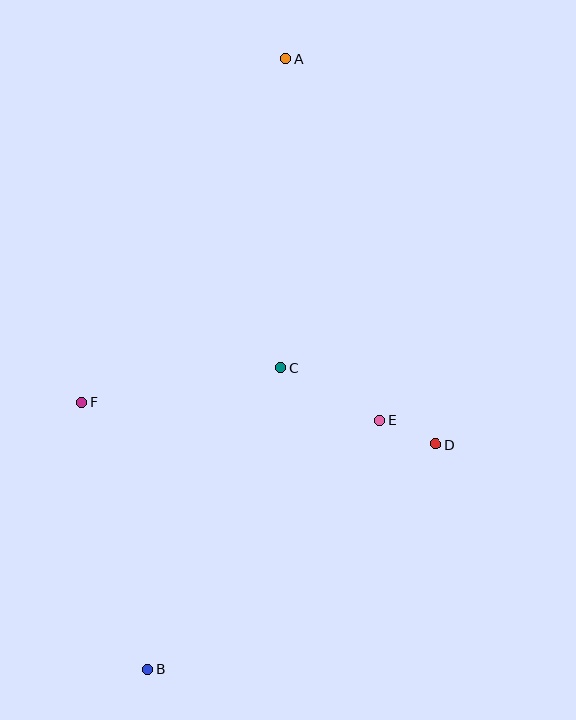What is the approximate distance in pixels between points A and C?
The distance between A and C is approximately 309 pixels.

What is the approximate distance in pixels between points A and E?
The distance between A and E is approximately 374 pixels.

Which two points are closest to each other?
Points D and E are closest to each other.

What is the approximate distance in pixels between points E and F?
The distance between E and F is approximately 299 pixels.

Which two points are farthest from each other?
Points A and B are farthest from each other.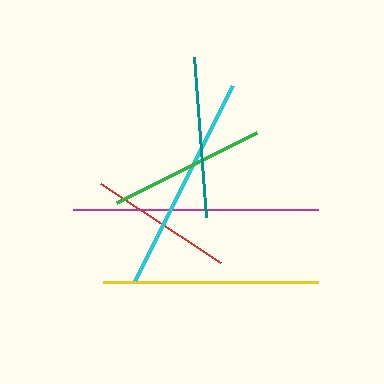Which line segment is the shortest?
The red line is the shortest at approximately 143 pixels.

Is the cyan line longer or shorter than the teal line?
The cyan line is longer than the teal line.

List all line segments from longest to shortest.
From longest to shortest: magenta, cyan, yellow, teal, green, red.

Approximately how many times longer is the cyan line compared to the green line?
The cyan line is approximately 1.4 times the length of the green line.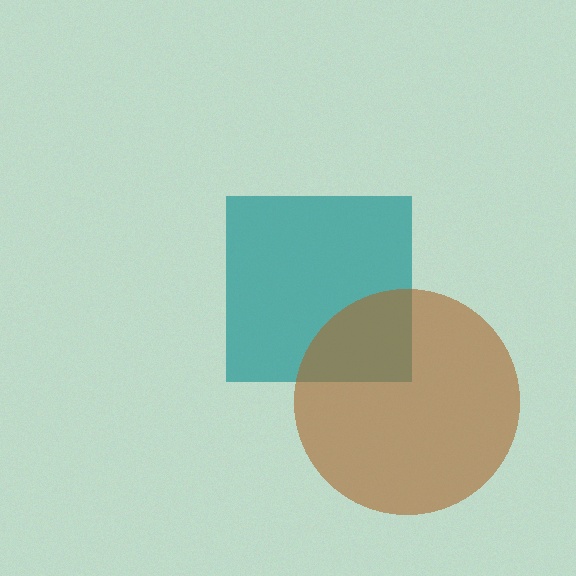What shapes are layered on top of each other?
The layered shapes are: a teal square, a brown circle.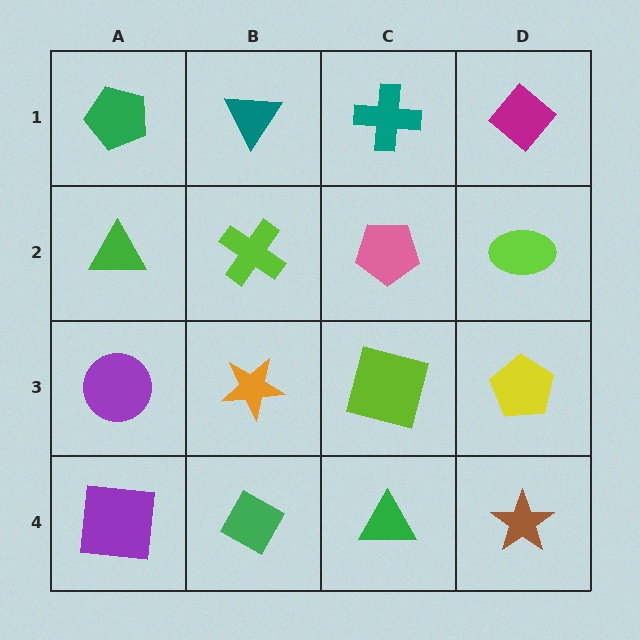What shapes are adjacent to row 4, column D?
A yellow pentagon (row 3, column D), a green triangle (row 4, column C).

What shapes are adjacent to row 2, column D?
A magenta diamond (row 1, column D), a yellow pentagon (row 3, column D), a pink pentagon (row 2, column C).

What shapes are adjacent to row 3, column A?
A green triangle (row 2, column A), a purple square (row 4, column A), an orange star (row 3, column B).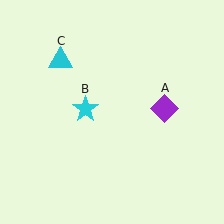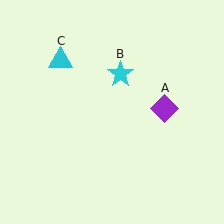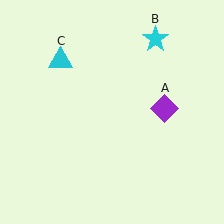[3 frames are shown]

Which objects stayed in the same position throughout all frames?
Purple diamond (object A) and cyan triangle (object C) remained stationary.